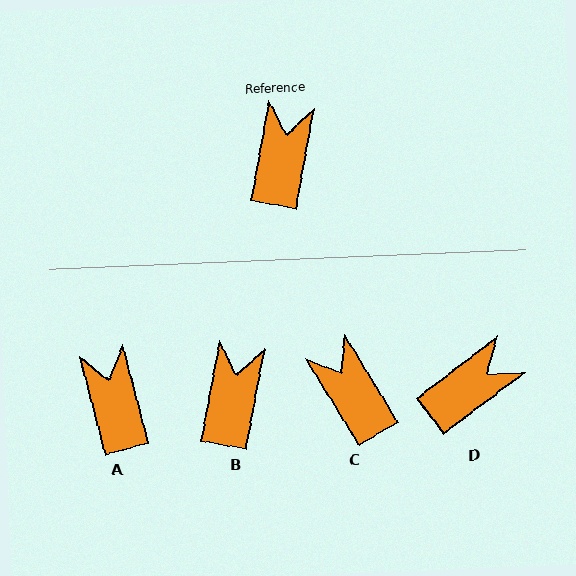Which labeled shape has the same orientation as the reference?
B.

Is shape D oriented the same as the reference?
No, it is off by about 43 degrees.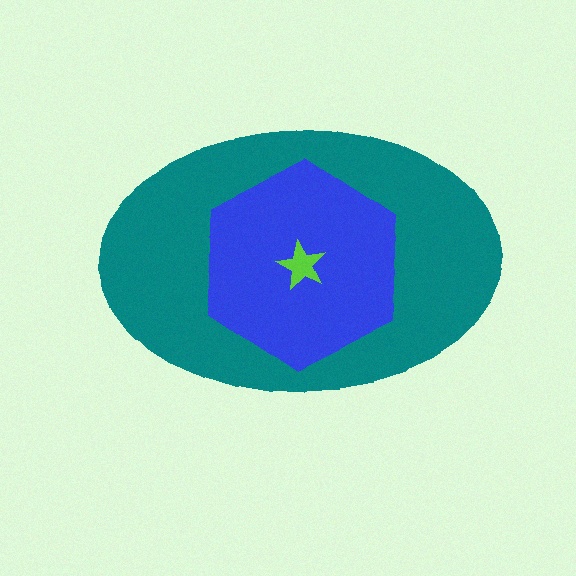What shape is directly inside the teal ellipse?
The blue hexagon.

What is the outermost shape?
The teal ellipse.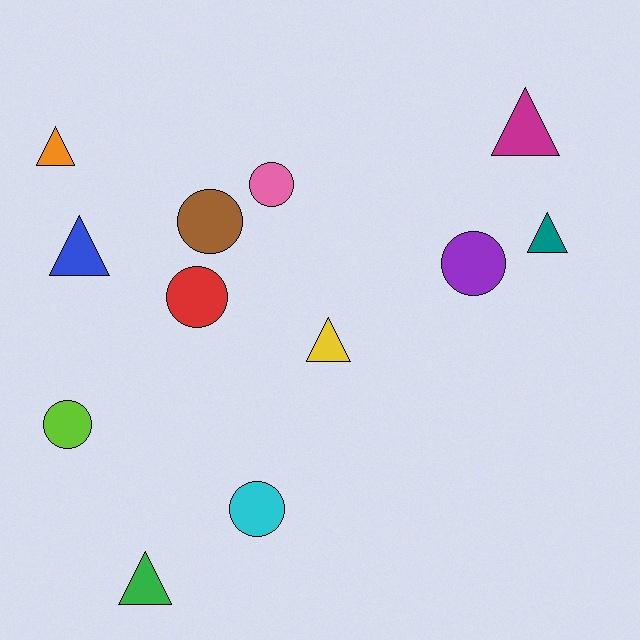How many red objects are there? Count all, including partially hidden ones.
There is 1 red object.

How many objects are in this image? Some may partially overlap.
There are 12 objects.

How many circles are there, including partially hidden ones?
There are 6 circles.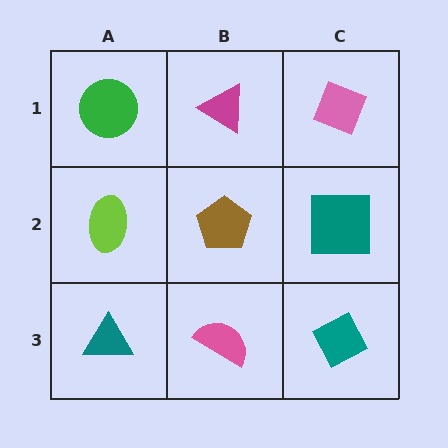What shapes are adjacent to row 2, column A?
A green circle (row 1, column A), a teal triangle (row 3, column A), a brown pentagon (row 2, column B).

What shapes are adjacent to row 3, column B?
A brown pentagon (row 2, column B), a teal triangle (row 3, column A), a teal diamond (row 3, column C).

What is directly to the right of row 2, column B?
A teal square.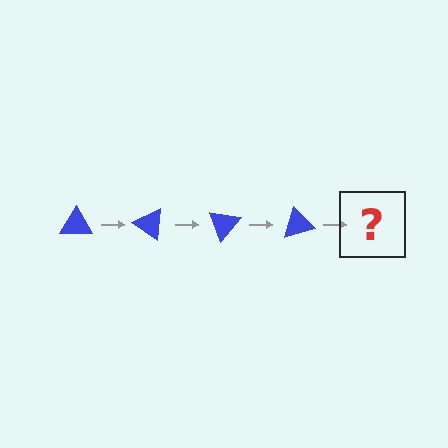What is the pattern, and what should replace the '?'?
The pattern is that the triangle rotates 35 degrees each step. The '?' should be a blue triangle rotated 140 degrees.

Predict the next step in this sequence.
The next step is a blue triangle rotated 140 degrees.